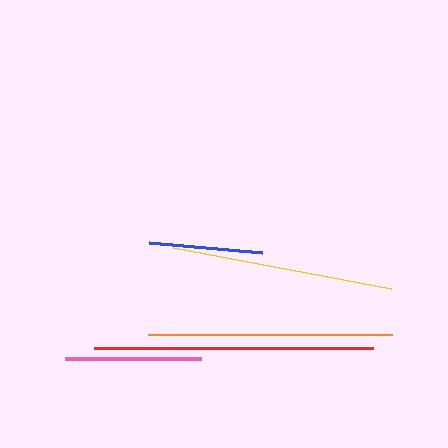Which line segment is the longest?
The red line is the longest at approximately 280 pixels.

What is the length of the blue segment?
The blue segment is approximately 114 pixels long.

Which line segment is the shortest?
The blue line is the shortest at approximately 114 pixels.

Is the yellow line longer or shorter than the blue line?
The yellow line is longer than the blue line.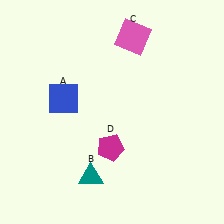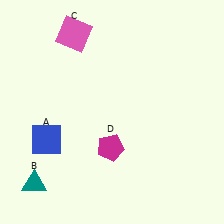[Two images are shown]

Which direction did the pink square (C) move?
The pink square (C) moved left.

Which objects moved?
The objects that moved are: the blue square (A), the teal triangle (B), the pink square (C).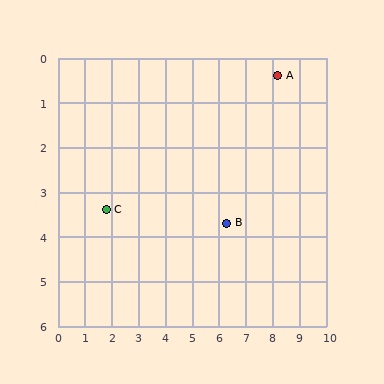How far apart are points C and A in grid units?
Points C and A are about 7.1 grid units apart.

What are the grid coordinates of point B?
Point B is at approximately (6.3, 3.7).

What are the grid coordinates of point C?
Point C is at approximately (1.8, 3.4).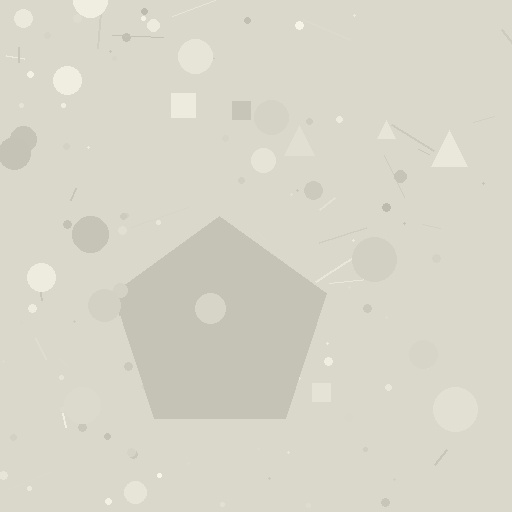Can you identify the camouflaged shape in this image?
The camouflaged shape is a pentagon.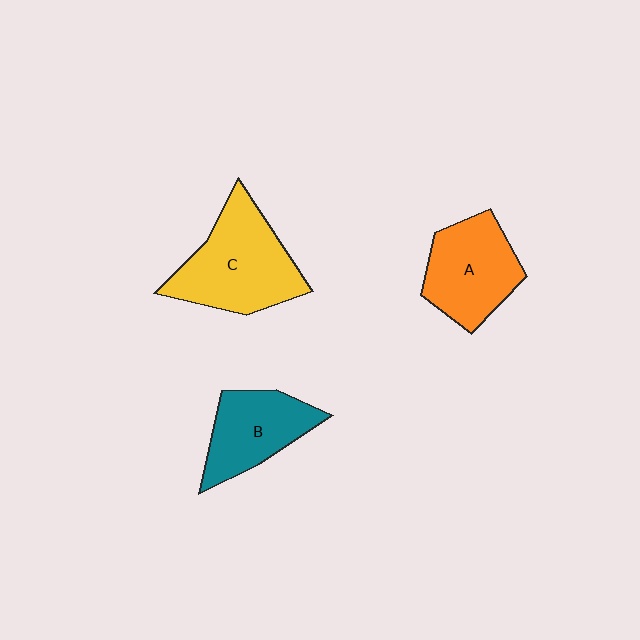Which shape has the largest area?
Shape C (yellow).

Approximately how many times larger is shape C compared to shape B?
Approximately 1.4 times.